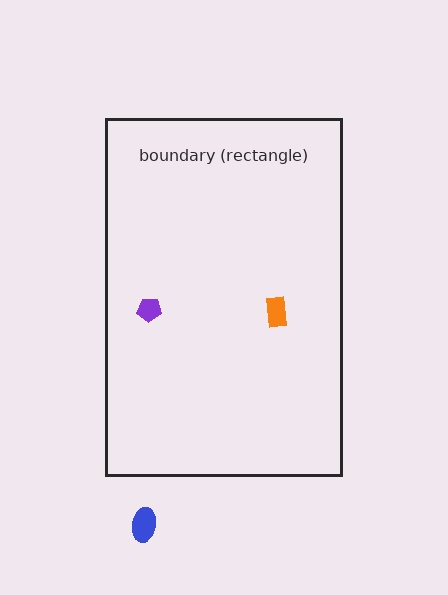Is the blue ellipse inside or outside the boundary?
Outside.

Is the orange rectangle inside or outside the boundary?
Inside.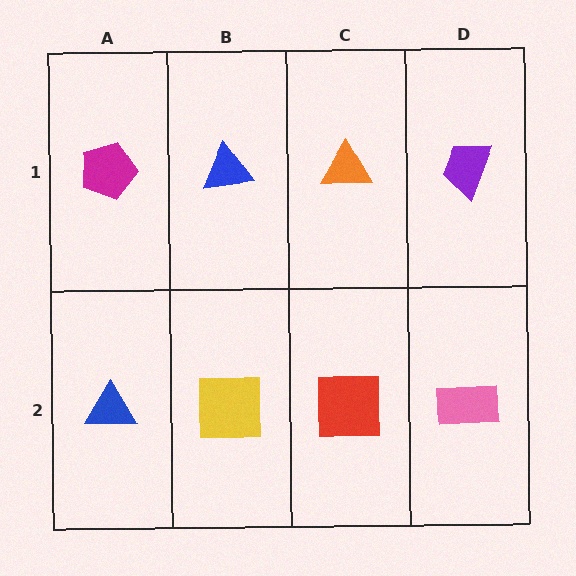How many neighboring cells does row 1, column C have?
3.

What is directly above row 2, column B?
A blue triangle.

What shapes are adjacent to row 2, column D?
A purple trapezoid (row 1, column D), a red square (row 2, column C).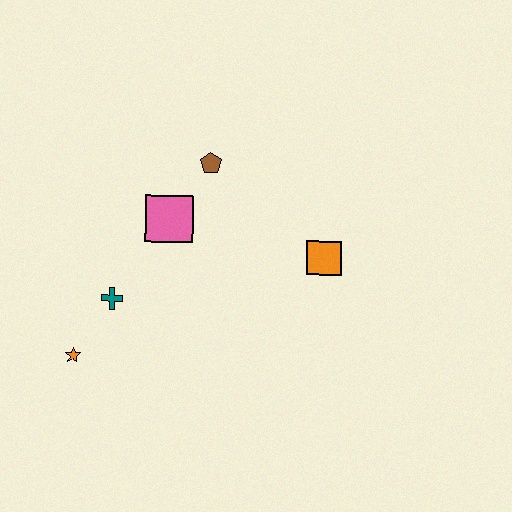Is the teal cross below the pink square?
Yes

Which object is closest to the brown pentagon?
The pink square is closest to the brown pentagon.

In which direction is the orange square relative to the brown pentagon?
The orange square is to the right of the brown pentagon.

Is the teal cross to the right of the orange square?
No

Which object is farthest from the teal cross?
The orange square is farthest from the teal cross.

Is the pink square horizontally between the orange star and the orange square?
Yes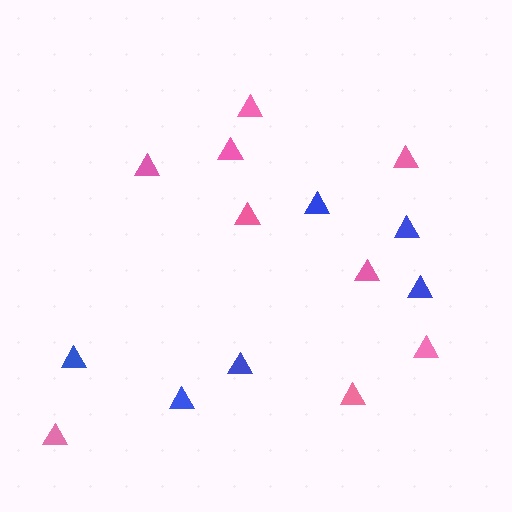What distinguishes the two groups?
There are 2 groups: one group of blue triangles (6) and one group of pink triangles (9).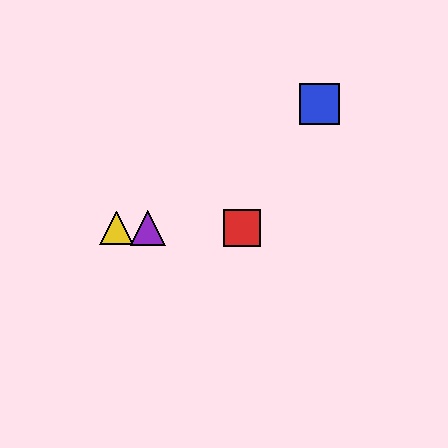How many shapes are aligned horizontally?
4 shapes (the red square, the green triangle, the yellow triangle, the purple triangle) are aligned horizontally.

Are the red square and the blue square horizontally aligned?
No, the red square is at y≈228 and the blue square is at y≈104.